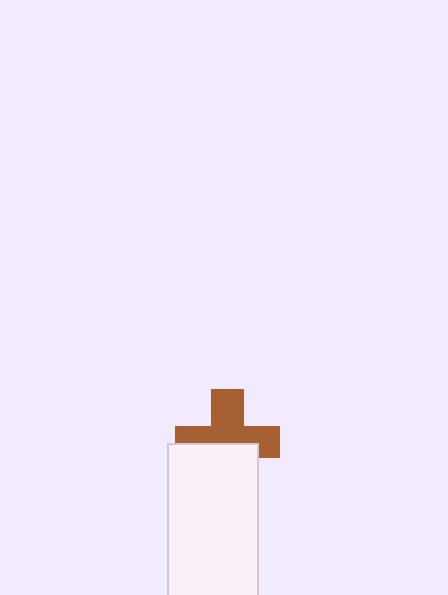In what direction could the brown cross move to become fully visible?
The brown cross could move up. That would shift it out from behind the white rectangle entirely.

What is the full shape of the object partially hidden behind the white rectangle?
The partially hidden object is a brown cross.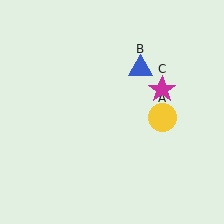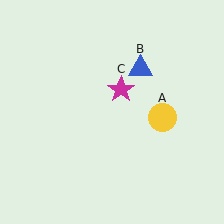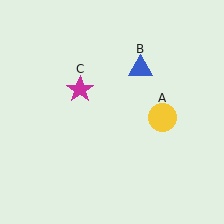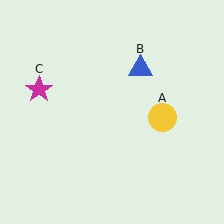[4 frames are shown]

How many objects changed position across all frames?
1 object changed position: magenta star (object C).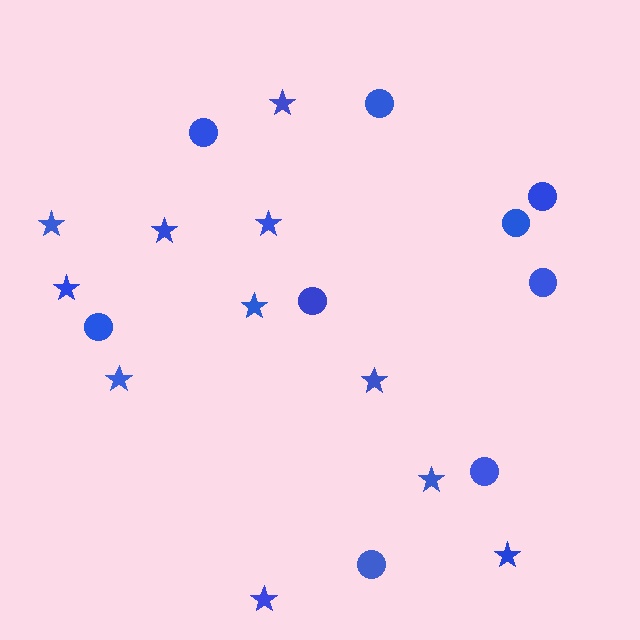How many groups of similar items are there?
There are 2 groups: one group of stars (11) and one group of circles (9).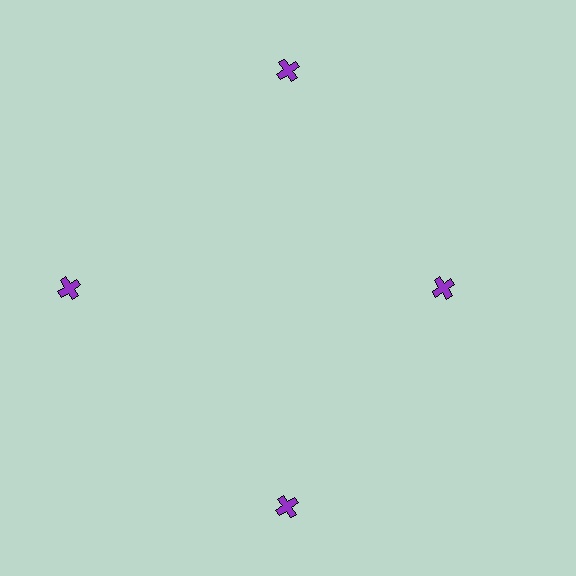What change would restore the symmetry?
The symmetry would be restored by moving it outward, back onto the ring so that all 4 crosses sit at equal angles and equal distance from the center.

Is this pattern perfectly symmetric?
No. The 4 purple crosses are arranged in a ring, but one element near the 3 o'clock position is pulled inward toward the center, breaking the 4-fold rotational symmetry.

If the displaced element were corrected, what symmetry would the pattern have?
It would have 4-fold rotational symmetry — the pattern would map onto itself every 90 degrees.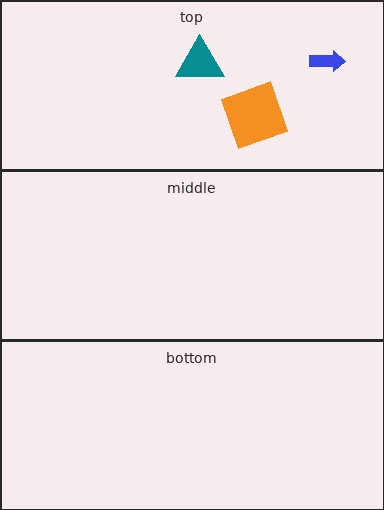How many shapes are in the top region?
3.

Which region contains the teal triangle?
The top region.